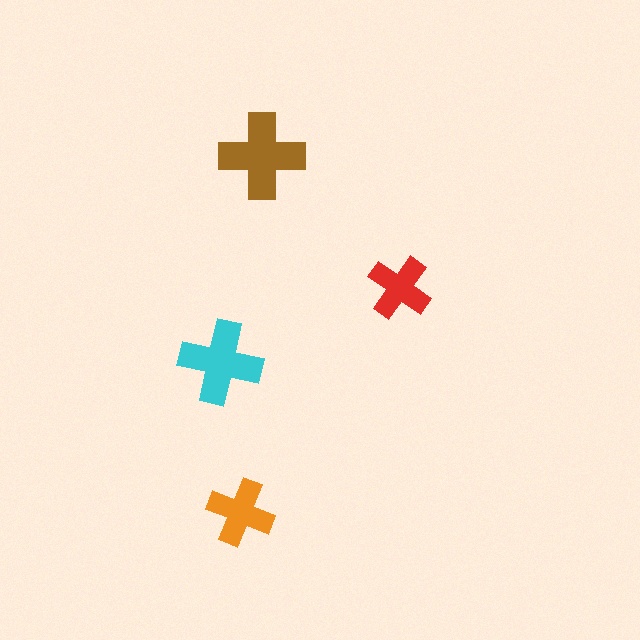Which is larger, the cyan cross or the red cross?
The cyan one.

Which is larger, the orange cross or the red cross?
The orange one.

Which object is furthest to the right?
The red cross is rightmost.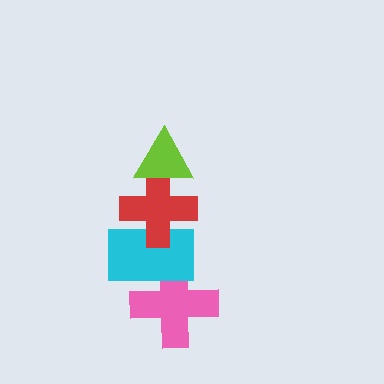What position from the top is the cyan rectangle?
The cyan rectangle is 3rd from the top.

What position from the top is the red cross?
The red cross is 2nd from the top.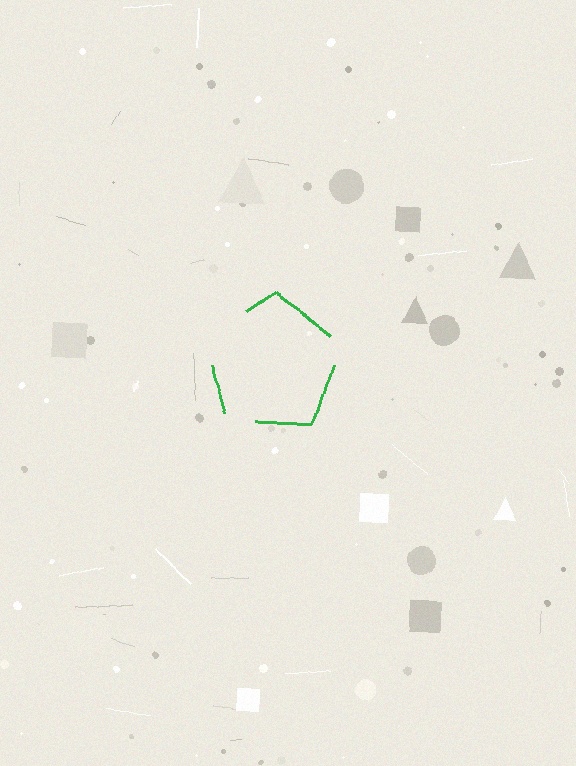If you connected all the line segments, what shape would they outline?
They would outline a pentagon.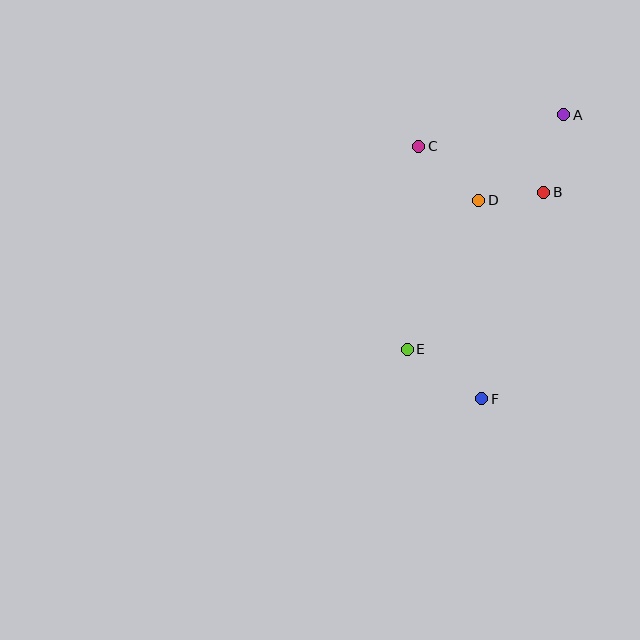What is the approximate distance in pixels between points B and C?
The distance between B and C is approximately 133 pixels.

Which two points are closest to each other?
Points B and D are closest to each other.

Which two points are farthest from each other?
Points A and F are farthest from each other.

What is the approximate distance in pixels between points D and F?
The distance between D and F is approximately 198 pixels.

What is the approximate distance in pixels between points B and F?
The distance between B and F is approximately 216 pixels.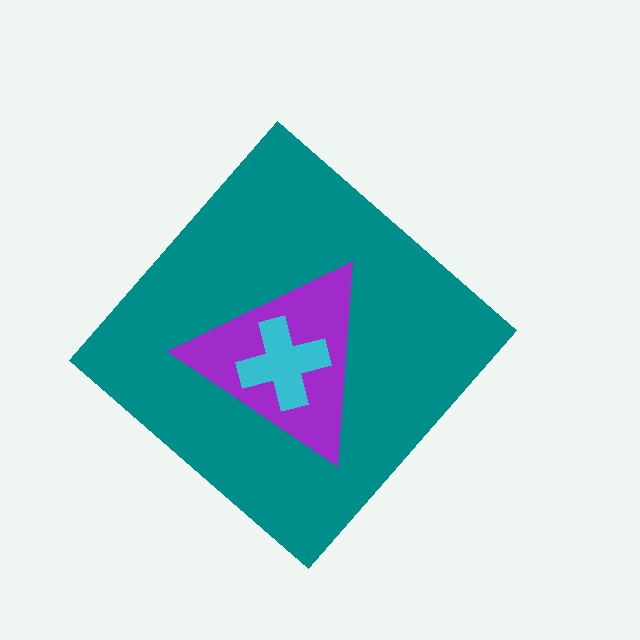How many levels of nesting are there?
3.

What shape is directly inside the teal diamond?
The purple triangle.